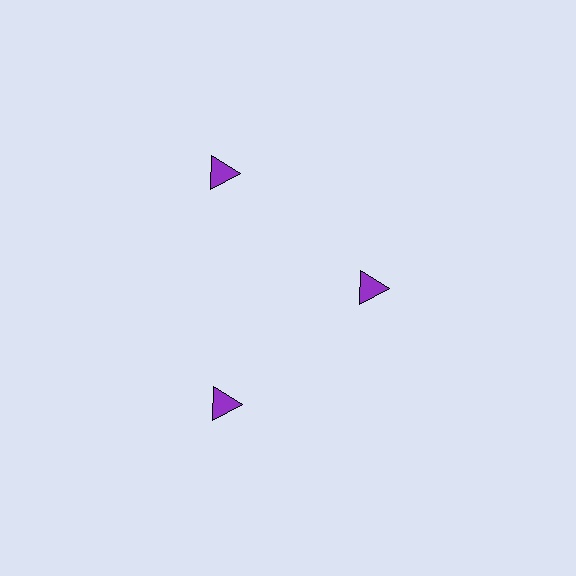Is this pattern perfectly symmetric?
No. The 3 purple triangles are arranged in a ring, but one element near the 3 o'clock position is pulled inward toward the center, breaking the 3-fold rotational symmetry.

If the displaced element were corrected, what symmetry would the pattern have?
It would have 3-fold rotational symmetry — the pattern would map onto itself every 120 degrees.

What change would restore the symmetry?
The symmetry would be restored by moving it outward, back onto the ring so that all 3 triangles sit at equal angles and equal distance from the center.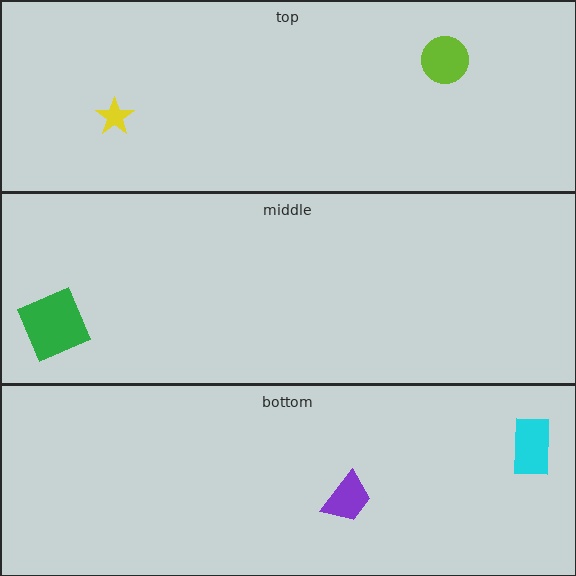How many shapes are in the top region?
2.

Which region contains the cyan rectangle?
The bottom region.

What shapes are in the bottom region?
The purple trapezoid, the cyan rectangle.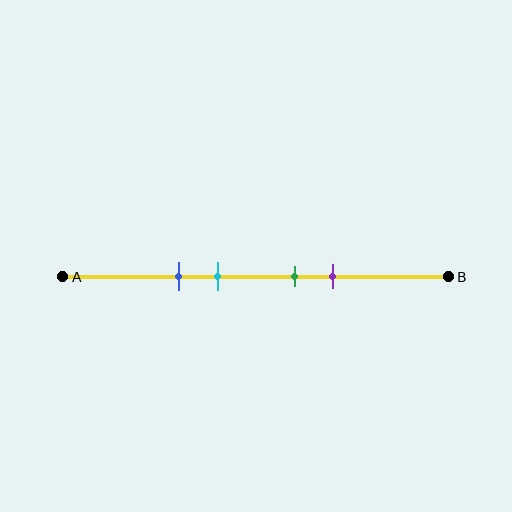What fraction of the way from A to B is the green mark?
The green mark is approximately 60% (0.6) of the way from A to B.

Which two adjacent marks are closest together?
The green and purple marks are the closest adjacent pair.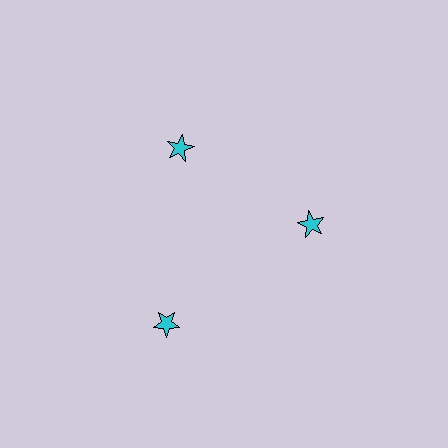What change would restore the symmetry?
The symmetry would be restored by moving it inward, back onto the ring so that all 3 stars sit at equal angles and equal distance from the center.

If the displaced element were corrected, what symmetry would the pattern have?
It would have 3-fold rotational symmetry — the pattern would map onto itself every 120 degrees.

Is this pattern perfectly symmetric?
No. The 3 cyan stars are arranged in a ring, but one element near the 7 o'clock position is pushed outward from the center, breaking the 3-fold rotational symmetry.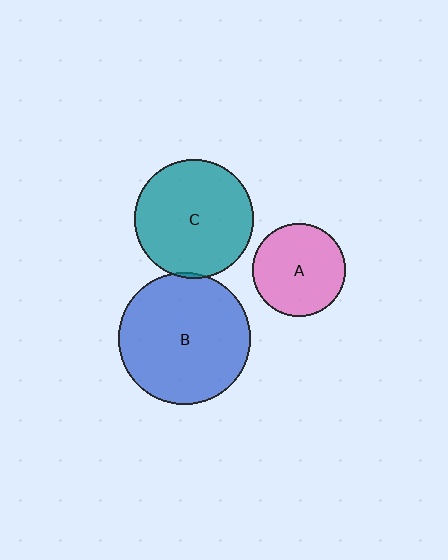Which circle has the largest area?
Circle B (blue).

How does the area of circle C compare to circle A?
Approximately 1.6 times.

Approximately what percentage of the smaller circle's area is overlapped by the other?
Approximately 5%.